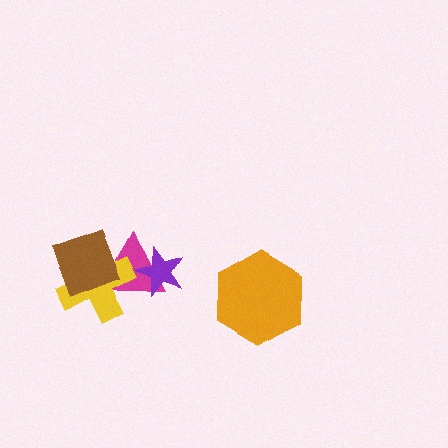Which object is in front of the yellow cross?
The brown square is in front of the yellow cross.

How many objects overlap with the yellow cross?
2 objects overlap with the yellow cross.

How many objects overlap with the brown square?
2 objects overlap with the brown square.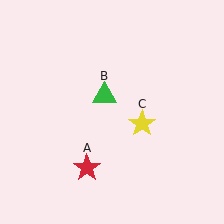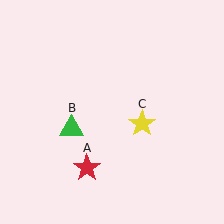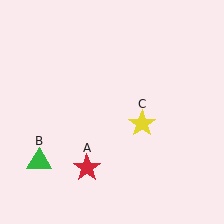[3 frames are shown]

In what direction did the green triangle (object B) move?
The green triangle (object B) moved down and to the left.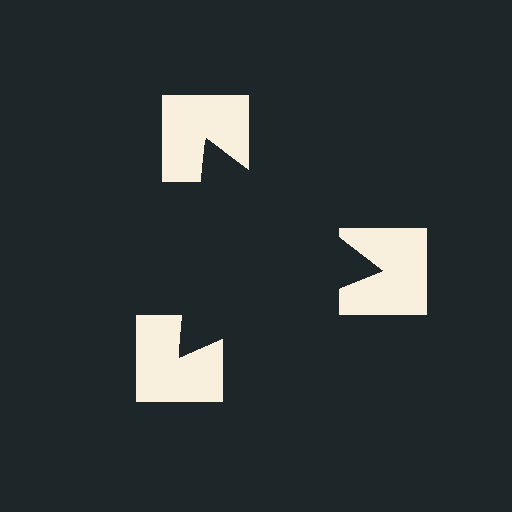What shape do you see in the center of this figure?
An illusory triangle — its edges are inferred from the aligned wedge cuts in the notched squares, not physically drawn.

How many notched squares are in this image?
There are 3 — one at each vertex of the illusory triangle.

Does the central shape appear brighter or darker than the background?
It typically appears slightly darker than the background, even though no actual brightness change is drawn.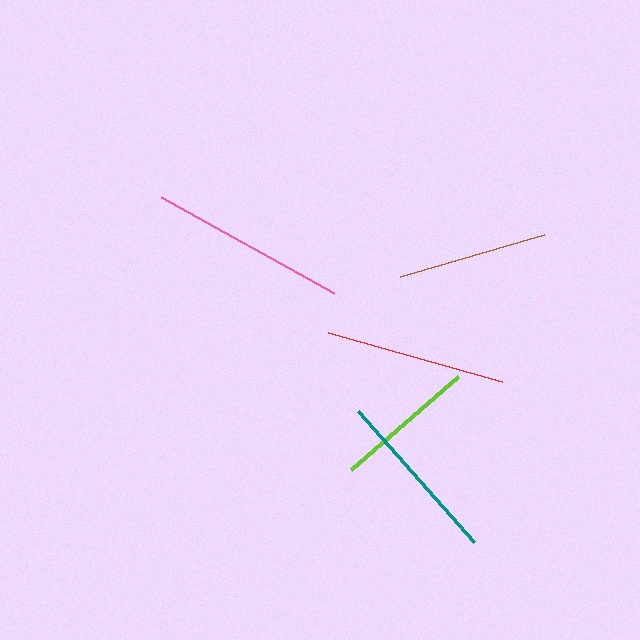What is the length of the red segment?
The red segment is approximately 181 pixels long.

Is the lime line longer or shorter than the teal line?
The teal line is longer than the lime line.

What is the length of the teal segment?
The teal segment is approximately 175 pixels long.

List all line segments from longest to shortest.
From longest to shortest: pink, red, teal, brown, lime.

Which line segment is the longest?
The pink line is the longest at approximately 198 pixels.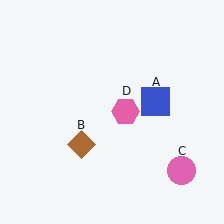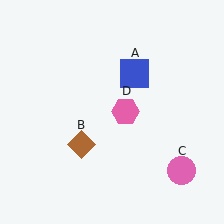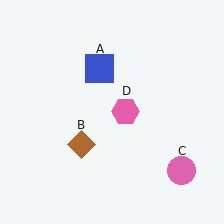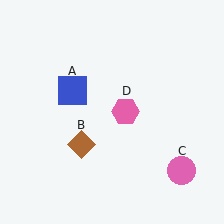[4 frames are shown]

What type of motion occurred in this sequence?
The blue square (object A) rotated counterclockwise around the center of the scene.